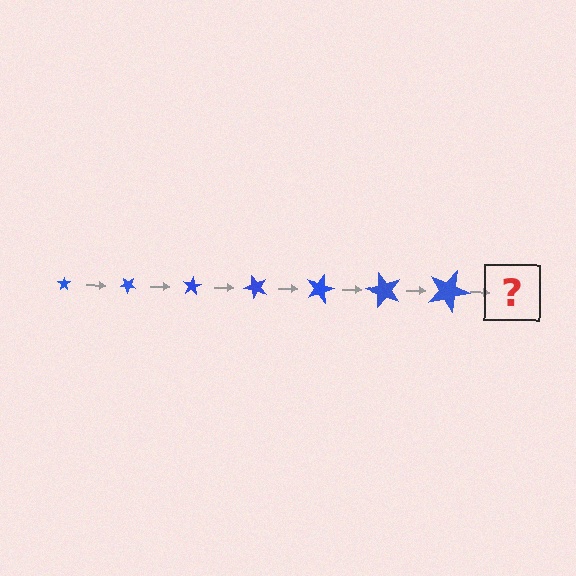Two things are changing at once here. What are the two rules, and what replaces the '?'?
The two rules are that the star grows larger each step and it rotates 40 degrees each step. The '?' should be a star, larger than the previous one and rotated 280 degrees from the start.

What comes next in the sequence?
The next element should be a star, larger than the previous one and rotated 280 degrees from the start.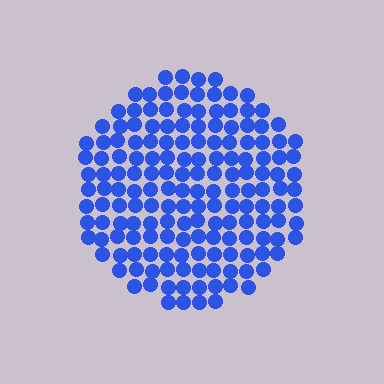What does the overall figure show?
The overall figure shows a circle.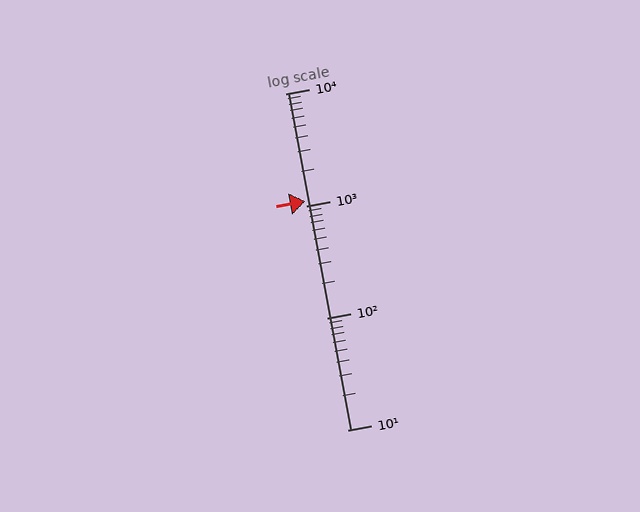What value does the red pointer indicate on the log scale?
The pointer indicates approximately 1100.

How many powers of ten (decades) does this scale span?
The scale spans 3 decades, from 10 to 10000.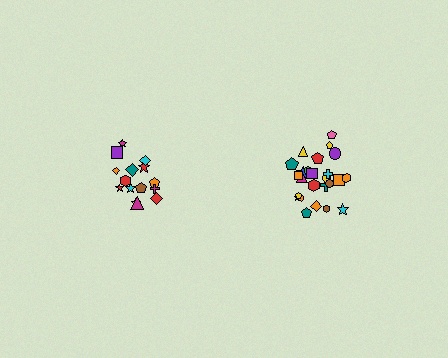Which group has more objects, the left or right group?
The right group.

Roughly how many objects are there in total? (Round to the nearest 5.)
Roughly 40 objects in total.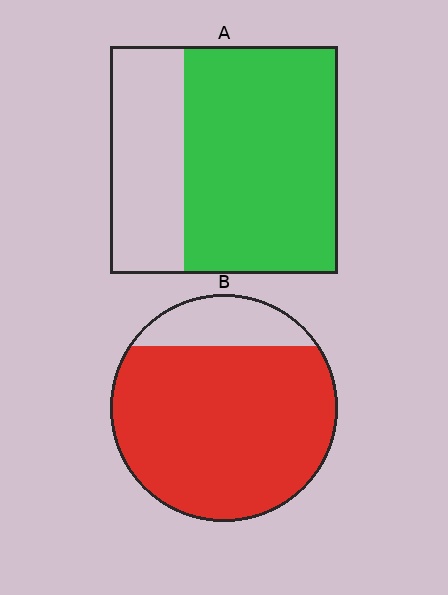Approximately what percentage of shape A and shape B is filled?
A is approximately 70% and B is approximately 85%.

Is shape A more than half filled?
Yes.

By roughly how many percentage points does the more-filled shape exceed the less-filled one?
By roughly 15 percentage points (B over A).